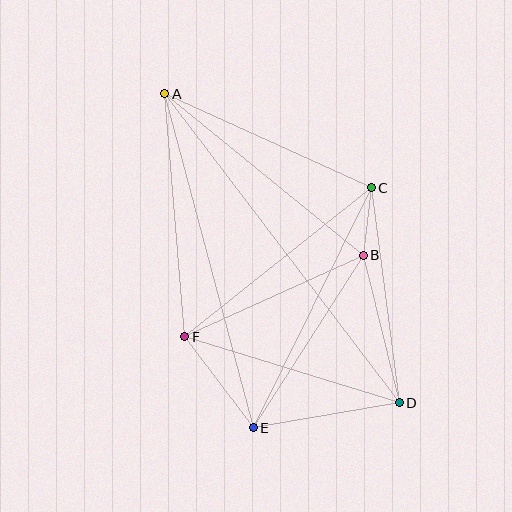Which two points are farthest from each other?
Points A and D are farthest from each other.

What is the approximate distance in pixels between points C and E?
The distance between C and E is approximately 268 pixels.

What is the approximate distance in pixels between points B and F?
The distance between B and F is approximately 196 pixels.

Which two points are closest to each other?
Points B and C are closest to each other.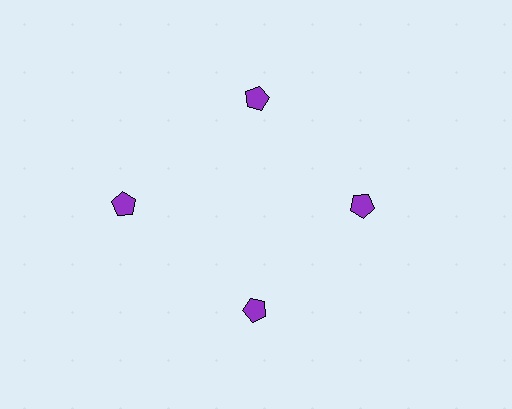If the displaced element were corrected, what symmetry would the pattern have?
It would have 4-fold rotational symmetry — the pattern would map onto itself every 90 degrees.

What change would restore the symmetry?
The symmetry would be restored by moving it inward, back onto the ring so that all 4 pentagons sit at equal angles and equal distance from the center.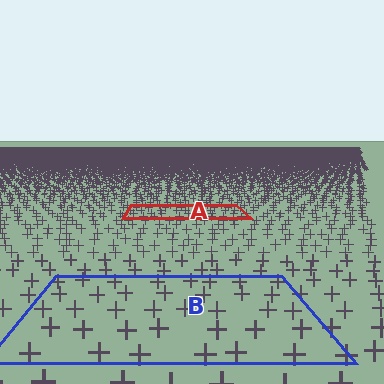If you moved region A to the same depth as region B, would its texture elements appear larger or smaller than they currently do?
They would appear larger. At a closer depth, the same texture elements are projected at a bigger on-screen size.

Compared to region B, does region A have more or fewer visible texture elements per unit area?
Region A has more texture elements per unit area — they are packed more densely because it is farther away.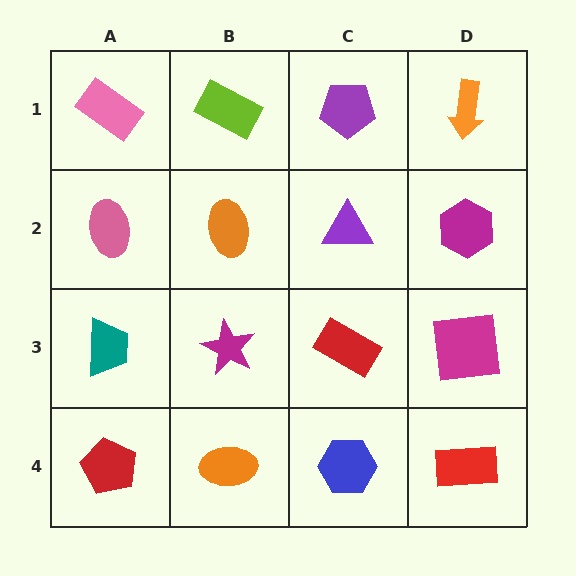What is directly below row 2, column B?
A magenta star.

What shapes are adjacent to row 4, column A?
A teal trapezoid (row 3, column A), an orange ellipse (row 4, column B).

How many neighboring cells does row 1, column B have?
3.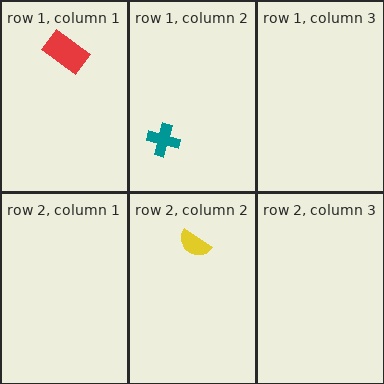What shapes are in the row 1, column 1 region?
The red rectangle.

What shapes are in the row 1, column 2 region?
The teal cross.